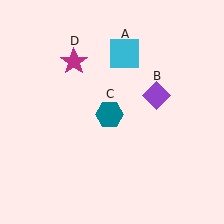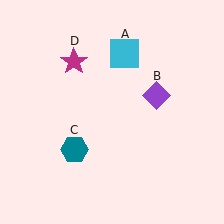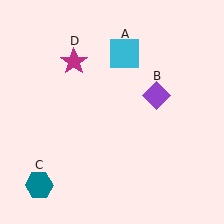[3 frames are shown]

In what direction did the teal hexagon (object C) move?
The teal hexagon (object C) moved down and to the left.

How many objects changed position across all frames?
1 object changed position: teal hexagon (object C).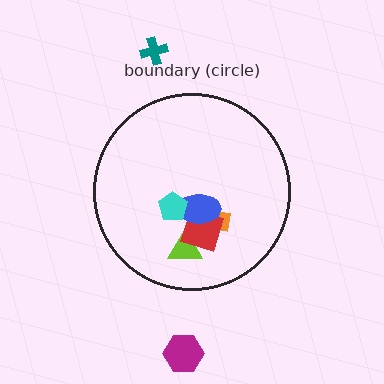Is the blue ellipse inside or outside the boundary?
Inside.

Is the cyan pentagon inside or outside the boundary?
Inside.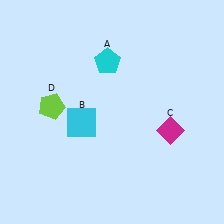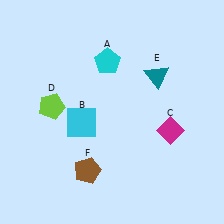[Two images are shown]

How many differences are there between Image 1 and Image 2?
There are 2 differences between the two images.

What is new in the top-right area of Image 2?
A teal triangle (E) was added in the top-right area of Image 2.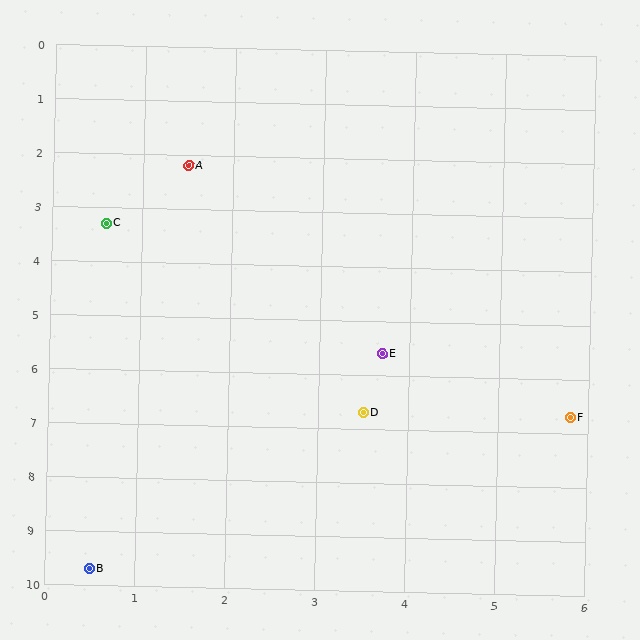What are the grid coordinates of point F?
Point F is at approximately (5.8, 6.7).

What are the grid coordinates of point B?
Point B is at approximately (0.5, 9.7).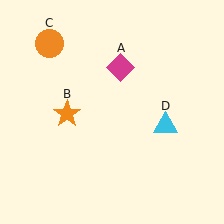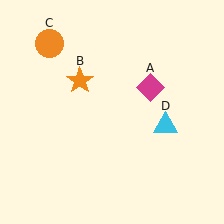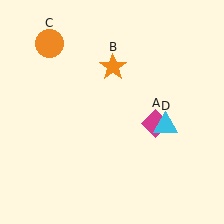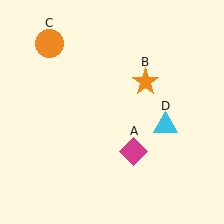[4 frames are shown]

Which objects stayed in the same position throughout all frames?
Orange circle (object C) and cyan triangle (object D) remained stationary.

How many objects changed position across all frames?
2 objects changed position: magenta diamond (object A), orange star (object B).